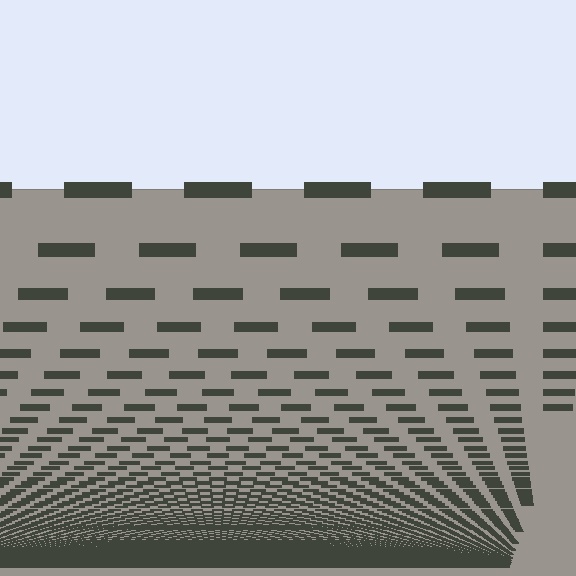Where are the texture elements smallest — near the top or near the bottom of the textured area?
Near the bottom.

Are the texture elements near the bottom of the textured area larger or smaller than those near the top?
Smaller. The gradient is inverted — elements near the bottom are smaller and denser.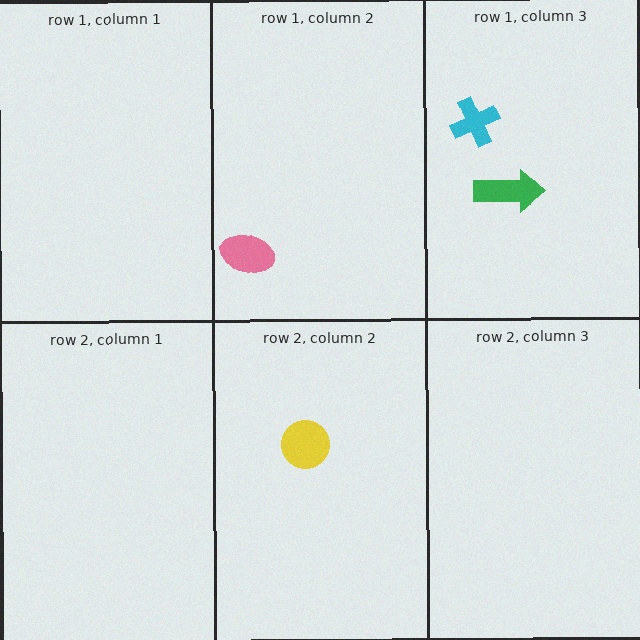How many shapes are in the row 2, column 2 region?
1.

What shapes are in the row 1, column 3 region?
The green arrow, the cyan cross.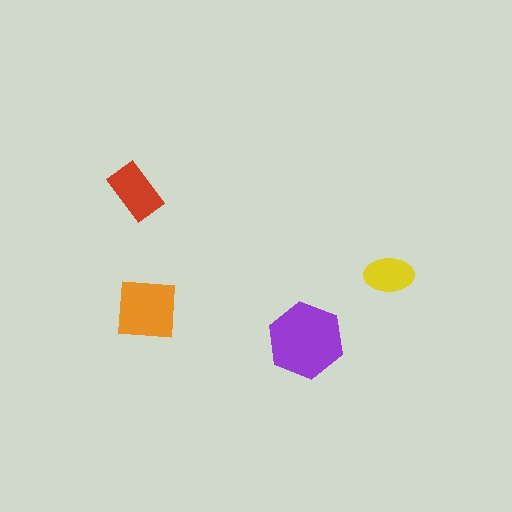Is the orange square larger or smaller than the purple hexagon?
Smaller.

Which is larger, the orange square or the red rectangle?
The orange square.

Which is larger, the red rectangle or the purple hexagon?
The purple hexagon.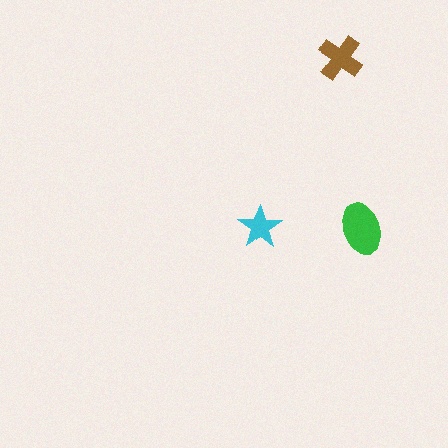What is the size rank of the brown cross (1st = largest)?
2nd.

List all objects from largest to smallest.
The green ellipse, the brown cross, the cyan star.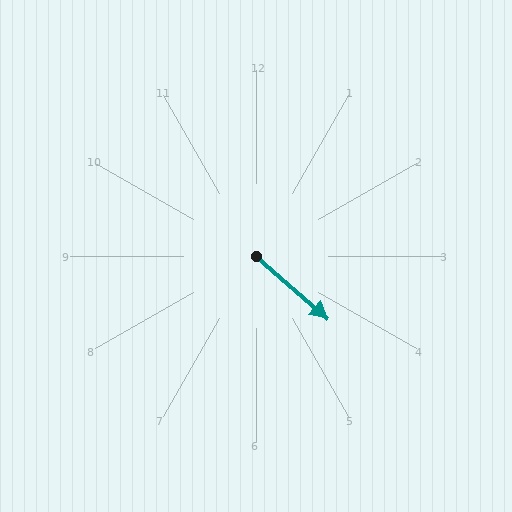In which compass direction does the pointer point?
Southeast.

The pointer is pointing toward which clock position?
Roughly 4 o'clock.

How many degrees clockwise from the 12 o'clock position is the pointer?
Approximately 131 degrees.